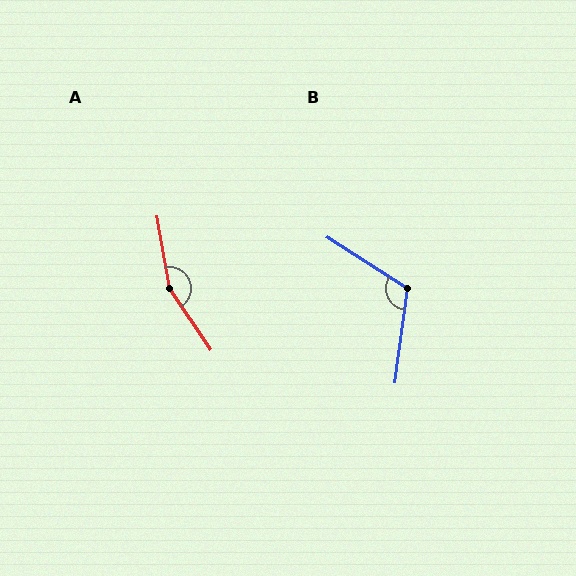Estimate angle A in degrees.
Approximately 156 degrees.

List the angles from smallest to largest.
B (115°), A (156°).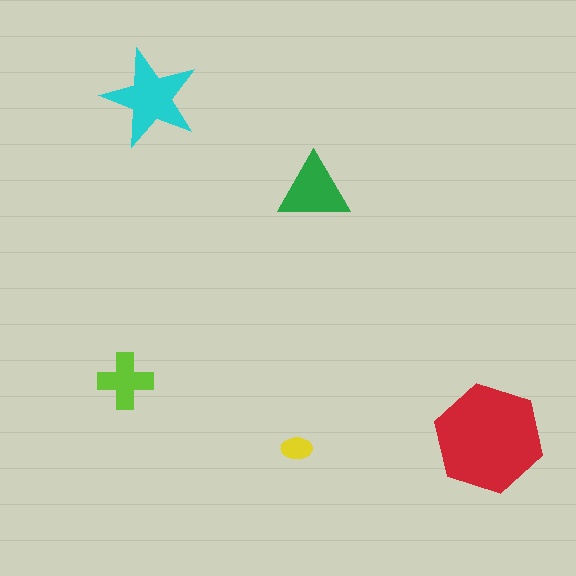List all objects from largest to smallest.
The red hexagon, the cyan star, the green triangle, the lime cross, the yellow ellipse.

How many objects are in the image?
There are 5 objects in the image.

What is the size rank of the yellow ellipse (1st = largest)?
5th.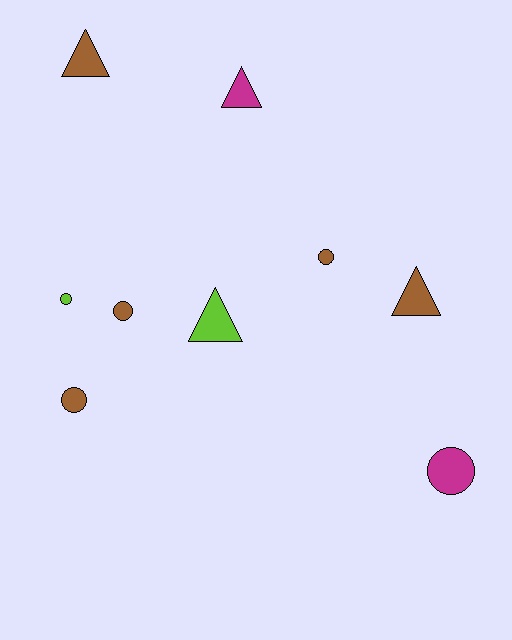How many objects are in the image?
There are 9 objects.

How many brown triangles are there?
There are 2 brown triangles.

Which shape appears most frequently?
Circle, with 5 objects.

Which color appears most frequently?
Brown, with 5 objects.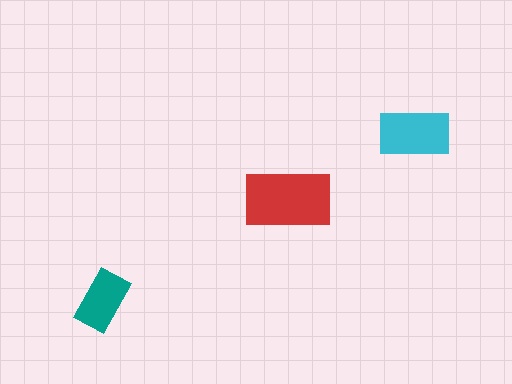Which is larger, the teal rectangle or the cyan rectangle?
The cyan one.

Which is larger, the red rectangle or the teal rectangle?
The red one.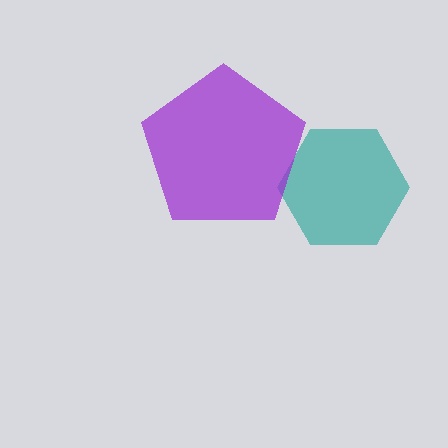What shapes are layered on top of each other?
The layered shapes are: a teal hexagon, a purple pentagon.